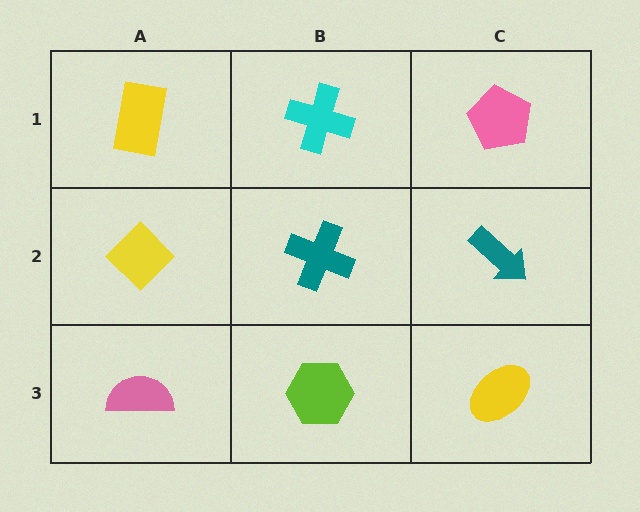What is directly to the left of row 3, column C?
A lime hexagon.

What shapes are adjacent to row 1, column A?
A yellow diamond (row 2, column A), a cyan cross (row 1, column B).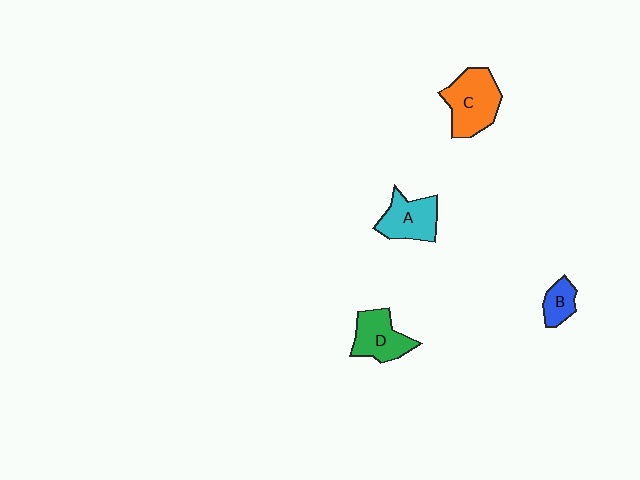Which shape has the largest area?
Shape C (orange).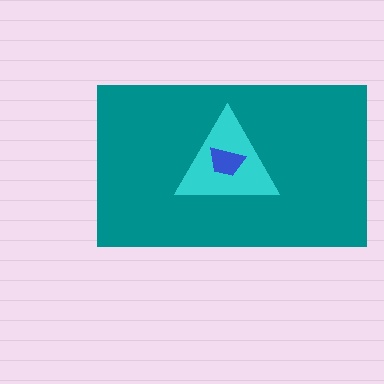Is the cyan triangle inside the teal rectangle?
Yes.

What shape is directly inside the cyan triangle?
The blue trapezoid.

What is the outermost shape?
The teal rectangle.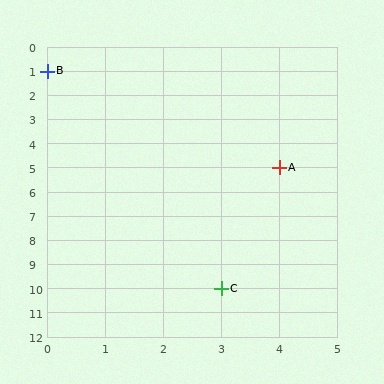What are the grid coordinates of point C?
Point C is at grid coordinates (3, 10).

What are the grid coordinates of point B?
Point B is at grid coordinates (0, 1).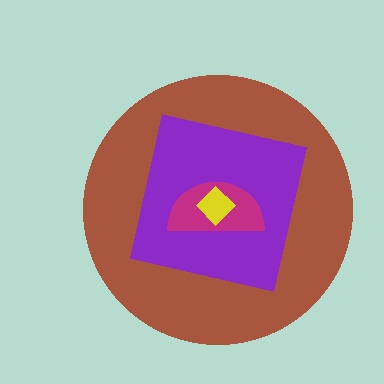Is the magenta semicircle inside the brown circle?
Yes.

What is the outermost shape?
The brown circle.